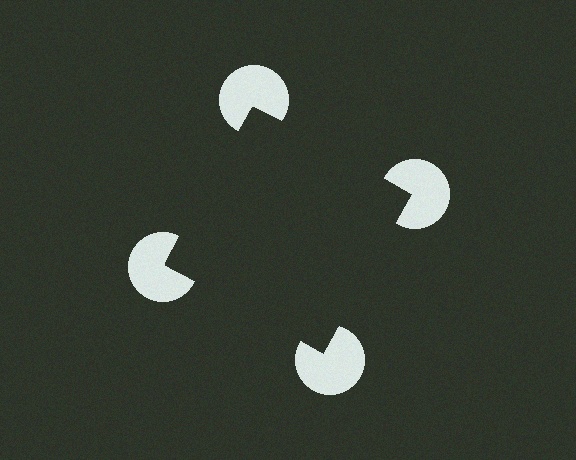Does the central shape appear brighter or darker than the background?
It typically appears slightly darker than the background, even though no actual brightness change is drawn.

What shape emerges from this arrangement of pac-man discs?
An illusory square — its edges are inferred from the aligned wedge cuts in the pac-man discs, not physically drawn.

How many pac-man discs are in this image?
There are 4 — one at each vertex of the illusory square.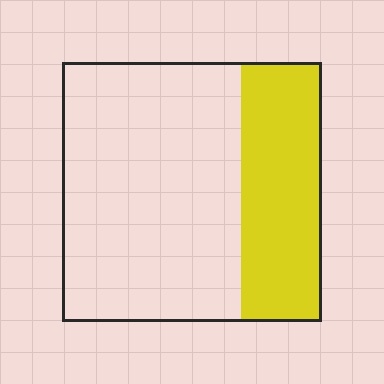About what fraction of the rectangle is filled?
About one third (1/3).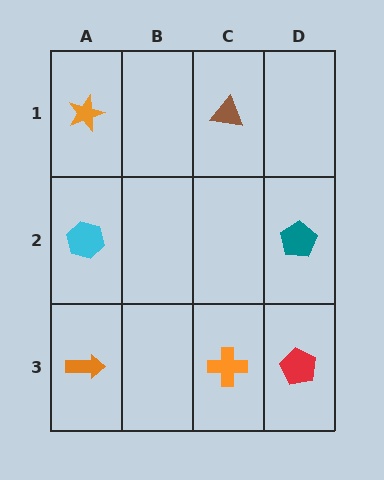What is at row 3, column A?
An orange arrow.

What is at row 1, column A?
An orange star.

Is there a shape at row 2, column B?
No, that cell is empty.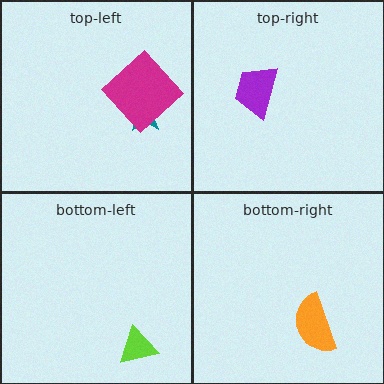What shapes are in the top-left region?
The teal star, the magenta diamond.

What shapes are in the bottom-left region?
The lime triangle.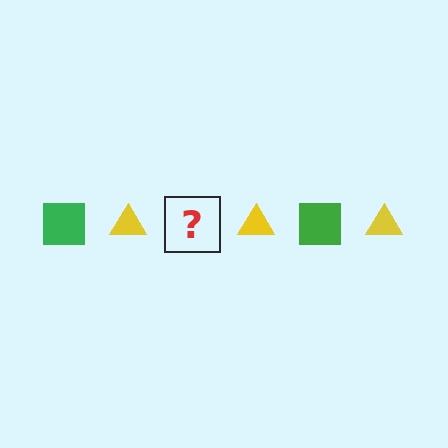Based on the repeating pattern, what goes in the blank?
The blank should be a green square.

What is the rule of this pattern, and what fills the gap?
The rule is that the pattern alternates between green square and yellow triangle. The gap should be filled with a green square.